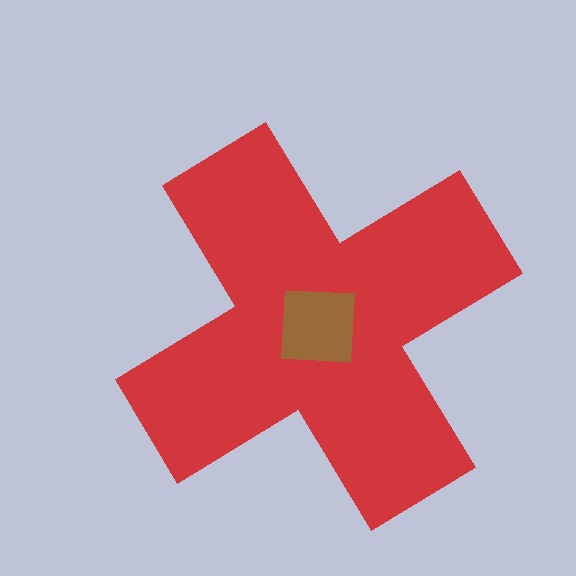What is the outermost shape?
The red cross.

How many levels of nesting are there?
2.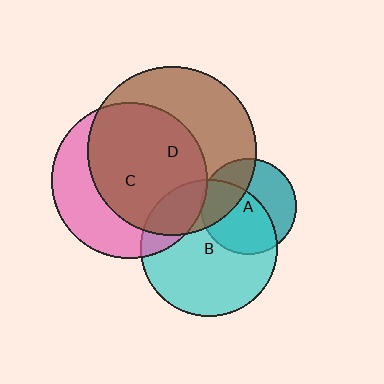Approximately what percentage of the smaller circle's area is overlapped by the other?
Approximately 5%.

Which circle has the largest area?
Circle D (brown).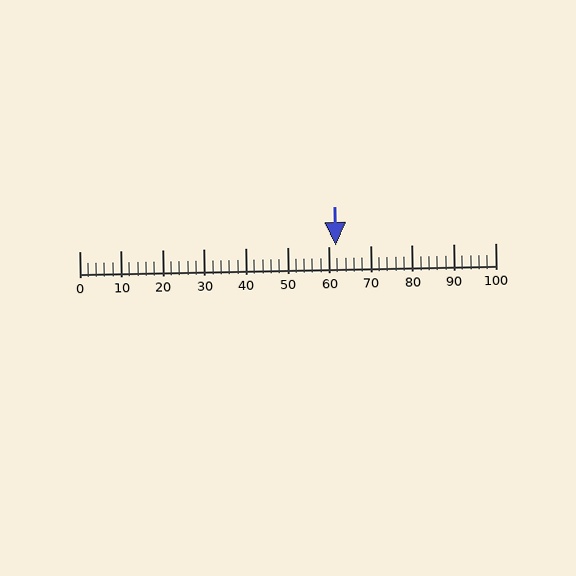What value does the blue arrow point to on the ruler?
The blue arrow points to approximately 62.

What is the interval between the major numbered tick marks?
The major tick marks are spaced 10 units apart.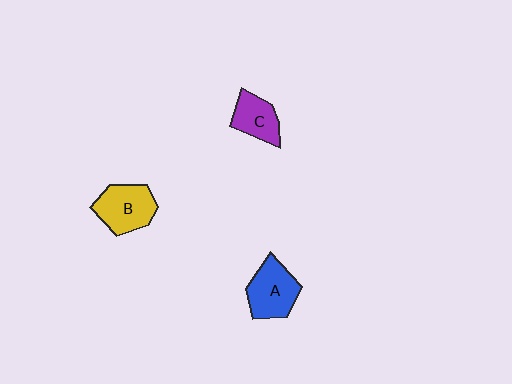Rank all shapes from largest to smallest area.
From largest to smallest: B (yellow), A (blue), C (purple).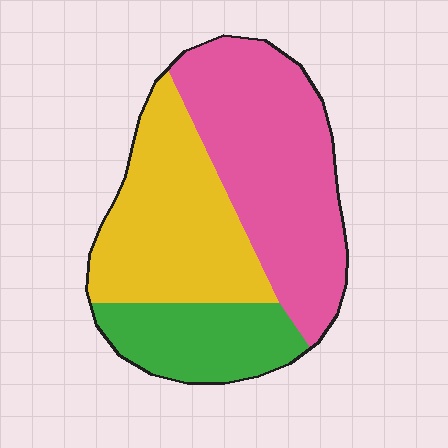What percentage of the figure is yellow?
Yellow takes up between a quarter and a half of the figure.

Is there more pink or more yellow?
Pink.